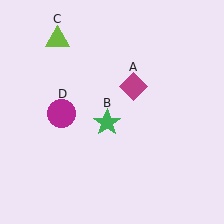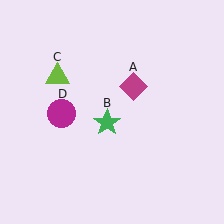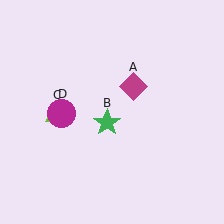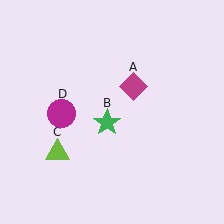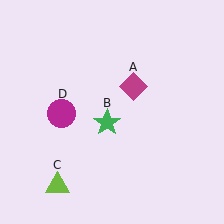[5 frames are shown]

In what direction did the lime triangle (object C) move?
The lime triangle (object C) moved down.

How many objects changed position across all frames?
1 object changed position: lime triangle (object C).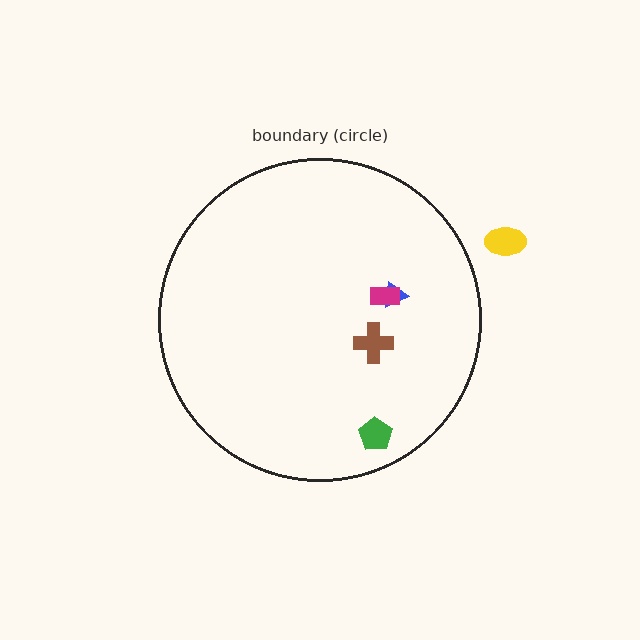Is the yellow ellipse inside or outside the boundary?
Outside.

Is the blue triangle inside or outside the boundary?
Inside.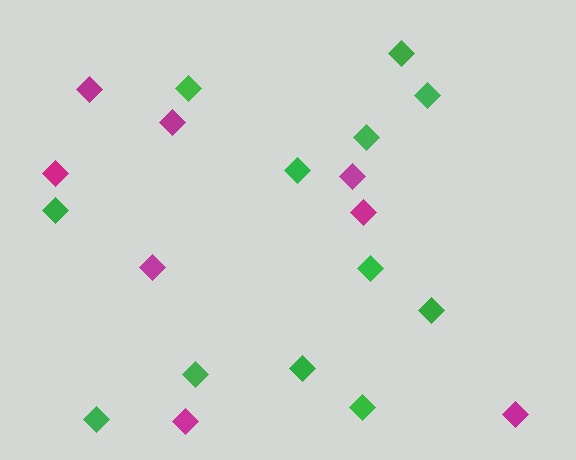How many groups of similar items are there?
There are 2 groups: one group of magenta diamonds (8) and one group of green diamonds (12).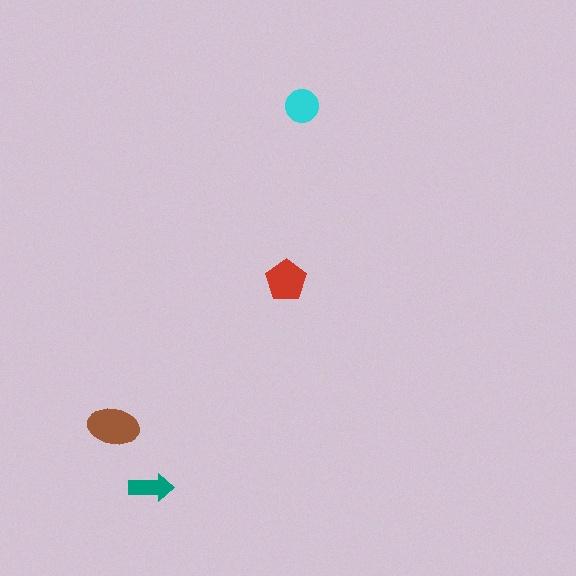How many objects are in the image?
There are 4 objects in the image.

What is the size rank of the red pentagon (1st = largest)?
2nd.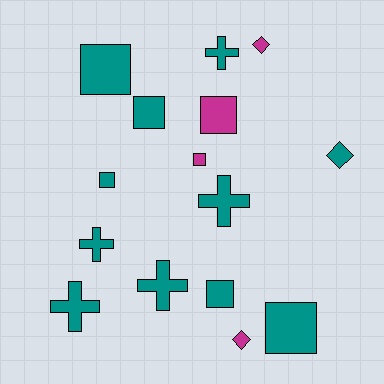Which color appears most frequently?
Teal, with 11 objects.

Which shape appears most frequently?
Square, with 7 objects.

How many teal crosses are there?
There are 5 teal crosses.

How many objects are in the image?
There are 15 objects.